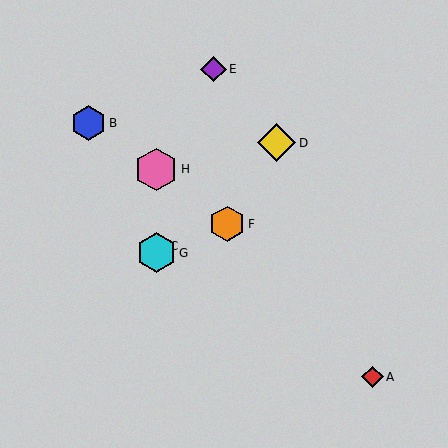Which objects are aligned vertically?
Objects C, G, H are aligned vertically.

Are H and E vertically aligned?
No, H is at x≈156 and E is at x≈214.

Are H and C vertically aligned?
Yes, both are at x≈156.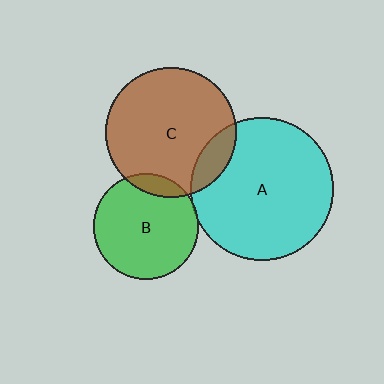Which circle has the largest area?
Circle A (cyan).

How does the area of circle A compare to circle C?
Approximately 1.2 times.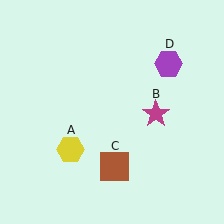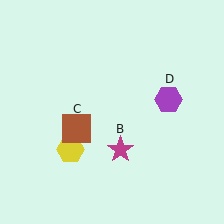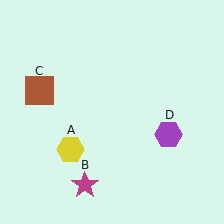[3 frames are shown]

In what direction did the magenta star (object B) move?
The magenta star (object B) moved down and to the left.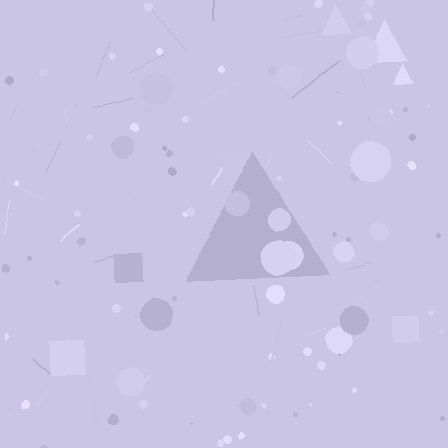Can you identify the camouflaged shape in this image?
The camouflaged shape is a triangle.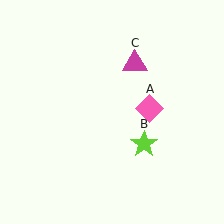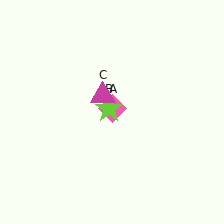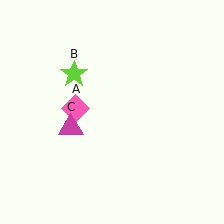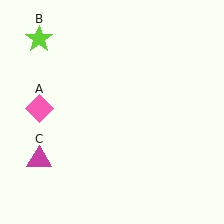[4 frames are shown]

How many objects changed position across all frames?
3 objects changed position: pink diamond (object A), lime star (object B), magenta triangle (object C).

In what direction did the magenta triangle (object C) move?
The magenta triangle (object C) moved down and to the left.